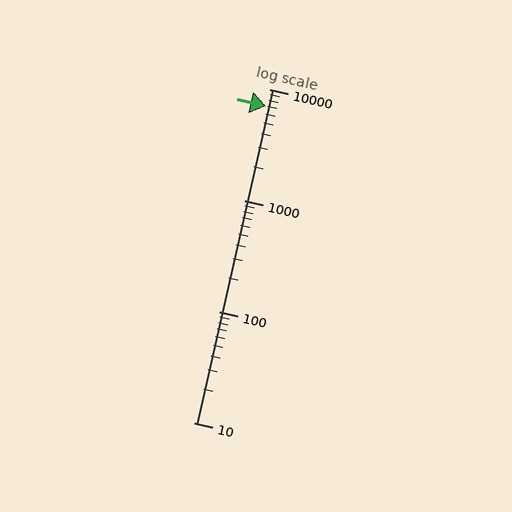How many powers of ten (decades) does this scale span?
The scale spans 3 decades, from 10 to 10000.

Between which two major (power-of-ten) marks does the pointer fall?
The pointer is between 1000 and 10000.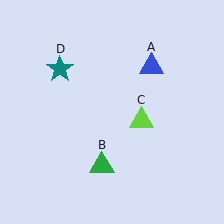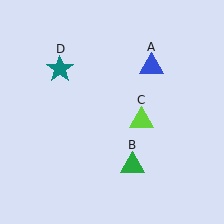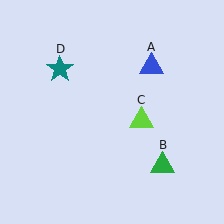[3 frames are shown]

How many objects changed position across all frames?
1 object changed position: green triangle (object B).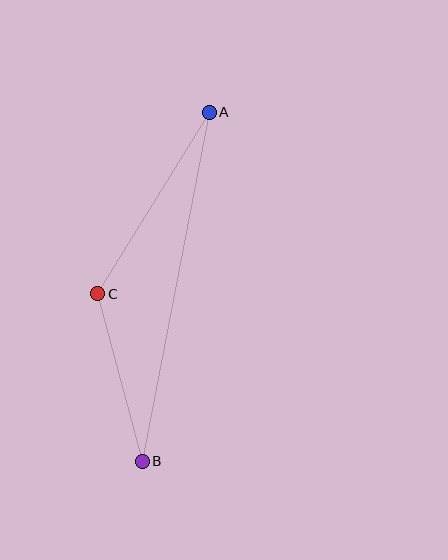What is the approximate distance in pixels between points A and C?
The distance between A and C is approximately 213 pixels.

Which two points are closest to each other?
Points B and C are closest to each other.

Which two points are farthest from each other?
Points A and B are farthest from each other.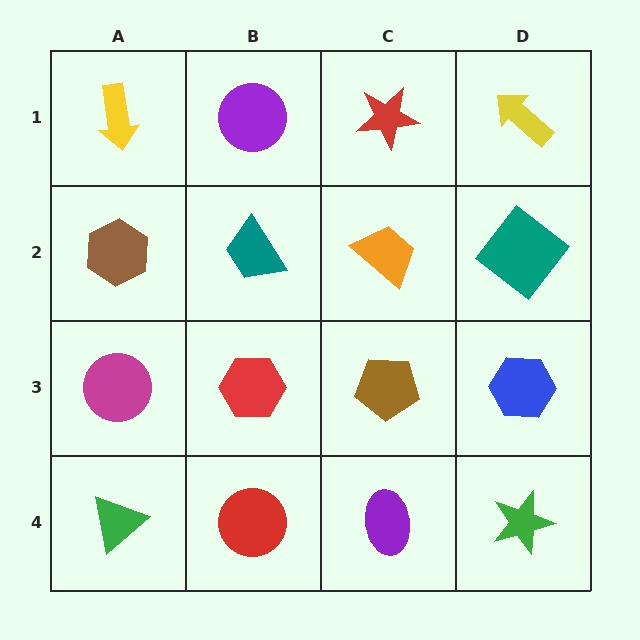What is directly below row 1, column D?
A teal diamond.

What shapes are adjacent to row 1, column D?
A teal diamond (row 2, column D), a red star (row 1, column C).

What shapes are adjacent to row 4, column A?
A magenta circle (row 3, column A), a red circle (row 4, column B).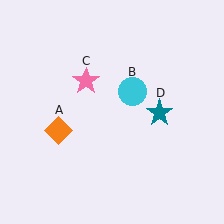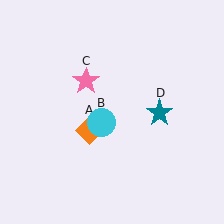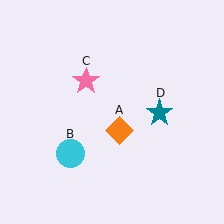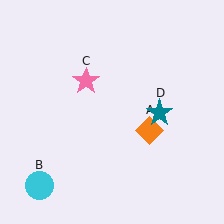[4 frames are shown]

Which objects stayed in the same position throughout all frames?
Pink star (object C) and teal star (object D) remained stationary.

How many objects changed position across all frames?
2 objects changed position: orange diamond (object A), cyan circle (object B).